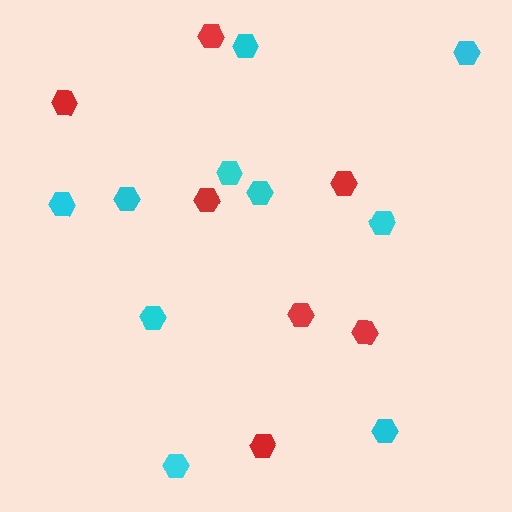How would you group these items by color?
There are 2 groups: one group of red hexagons (7) and one group of cyan hexagons (10).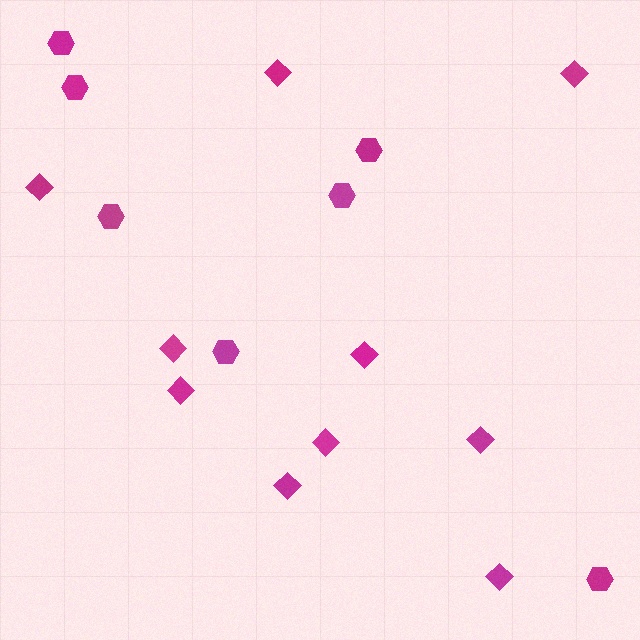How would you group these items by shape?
There are 2 groups: one group of hexagons (7) and one group of diamonds (10).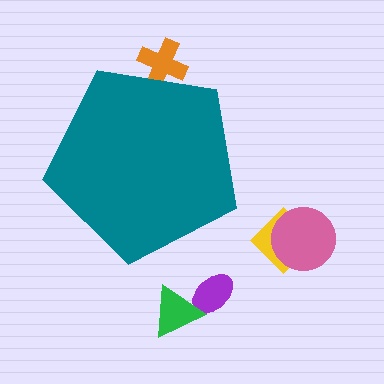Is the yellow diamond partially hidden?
No, the yellow diamond is fully visible.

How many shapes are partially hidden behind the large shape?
1 shape is partially hidden.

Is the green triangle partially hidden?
No, the green triangle is fully visible.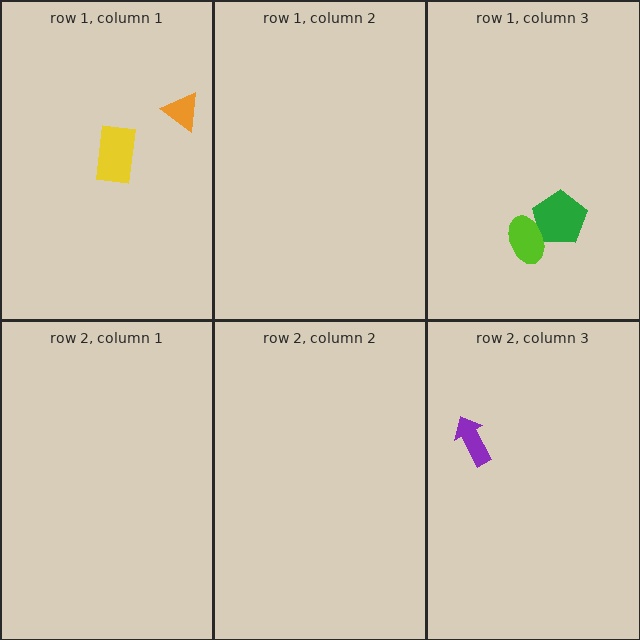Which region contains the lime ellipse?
The row 1, column 3 region.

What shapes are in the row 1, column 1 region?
The orange triangle, the yellow rectangle.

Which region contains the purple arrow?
The row 2, column 3 region.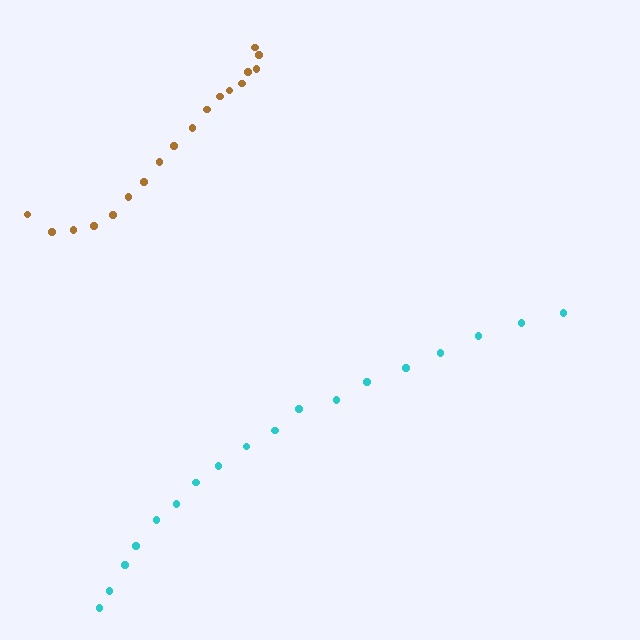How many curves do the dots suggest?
There are 2 distinct paths.